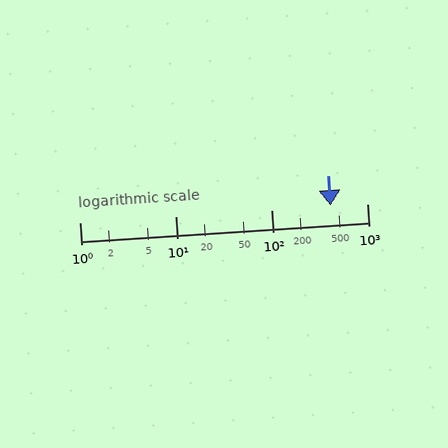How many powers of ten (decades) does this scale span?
The scale spans 3 decades, from 1 to 1000.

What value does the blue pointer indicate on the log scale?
The pointer indicates approximately 420.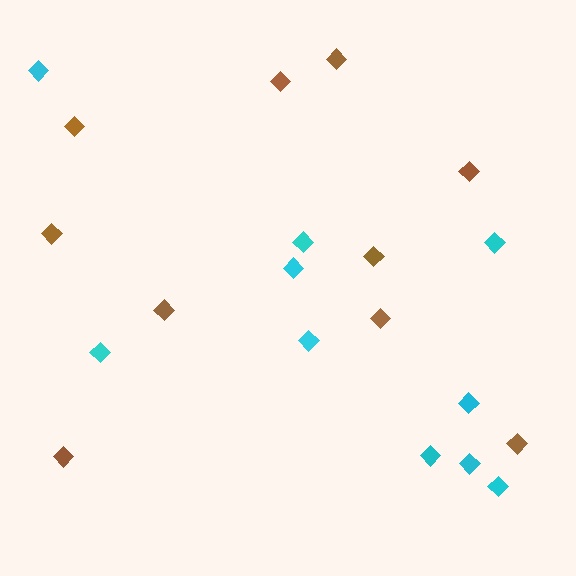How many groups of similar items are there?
There are 2 groups: one group of cyan diamonds (10) and one group of brown diamonds (10).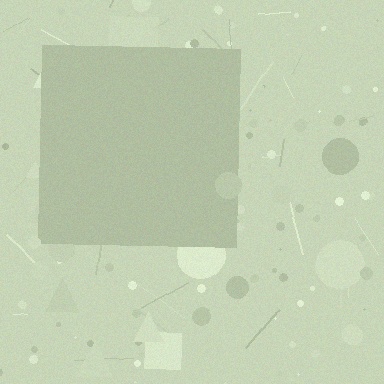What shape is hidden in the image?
A square is hidden in the image.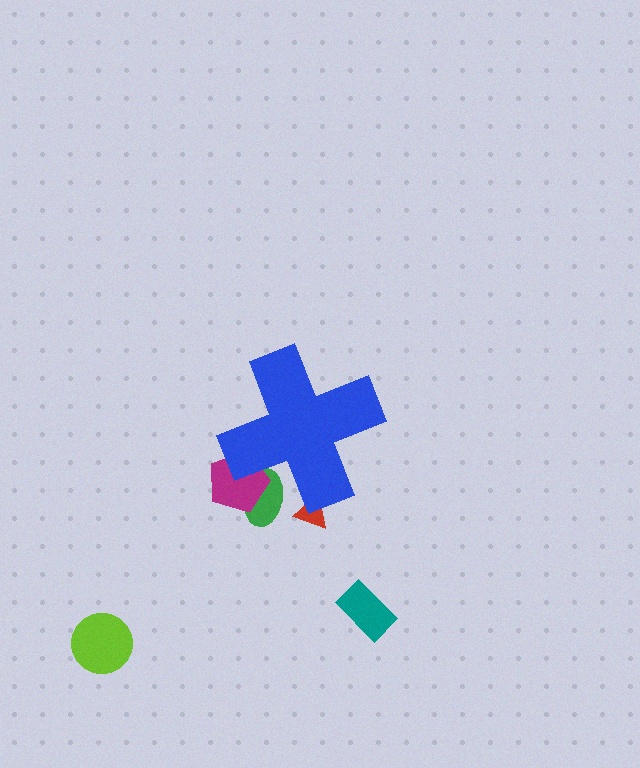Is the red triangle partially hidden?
Yes, the red triangle is partially hidden behind the blue cross.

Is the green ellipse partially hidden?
Yes, the green ellipse is partially hidden behind the blue cross.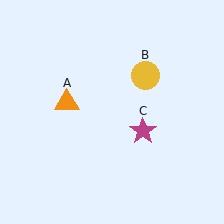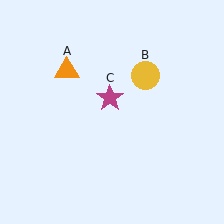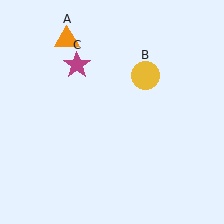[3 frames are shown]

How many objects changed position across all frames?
2 objects changed position: orange triangle (object A), magenta star (object C).